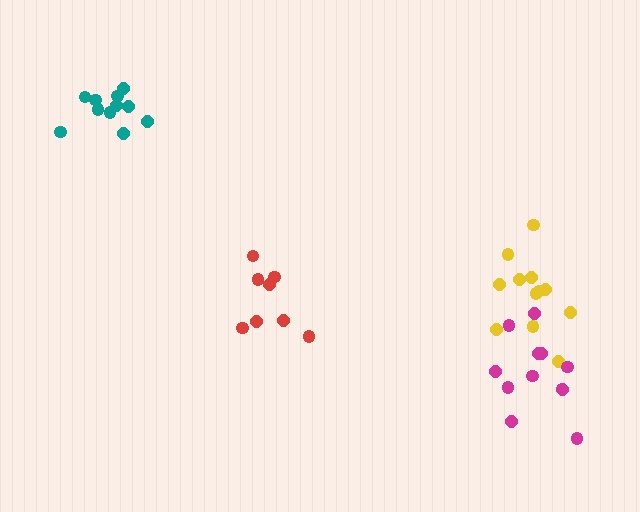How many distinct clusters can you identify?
There are 4 distinct clusters.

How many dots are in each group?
Group 1: 12 dots, Group 2: 11 dots, Group 3: 8 dots, Group 4: 12 dots (43 total).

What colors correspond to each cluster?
The clusters are colored: yellow, teal, red, magenta.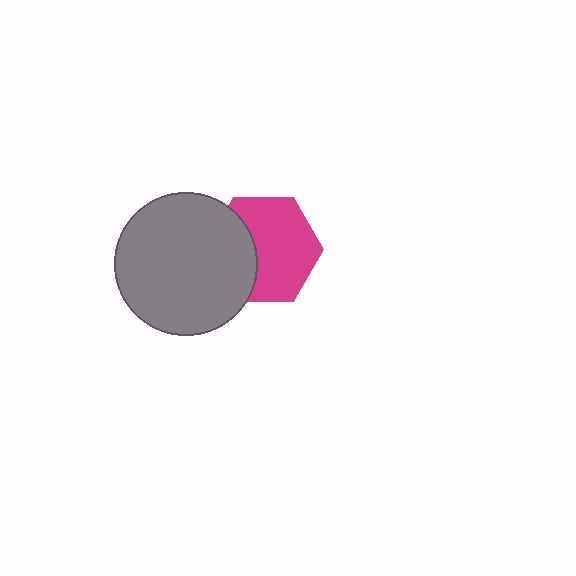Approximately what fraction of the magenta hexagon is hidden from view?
Roughly 35% of the magenta hexagon is hidden behind the gray circle.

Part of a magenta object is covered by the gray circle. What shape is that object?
It is a hexagon.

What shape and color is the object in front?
The object in front is a gray circle.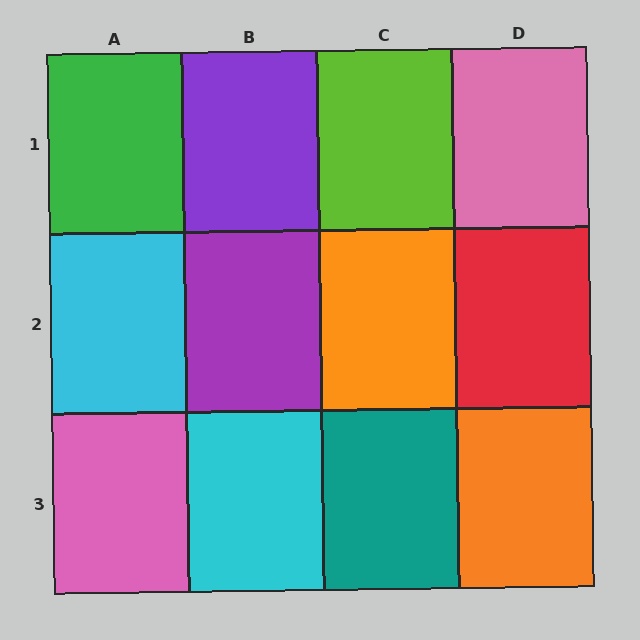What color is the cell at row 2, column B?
Purple.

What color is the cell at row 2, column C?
Orange.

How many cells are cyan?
2 cells are cyan.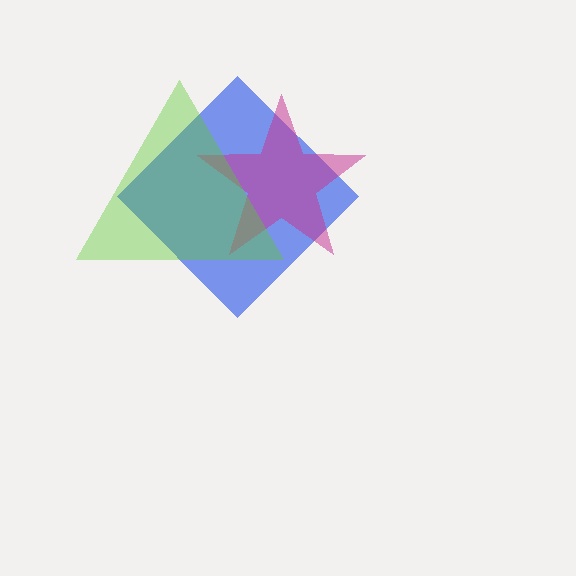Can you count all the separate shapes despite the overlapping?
Yes, there are 3 separate shapes.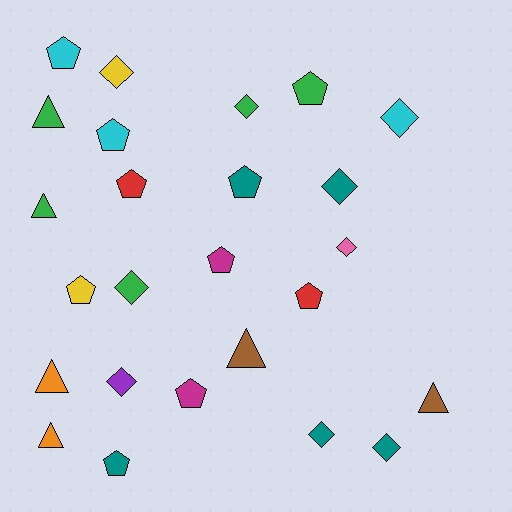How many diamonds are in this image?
There are 9 diamonds.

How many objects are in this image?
There are 25 objects.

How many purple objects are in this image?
There is 1 purple object.